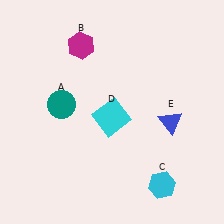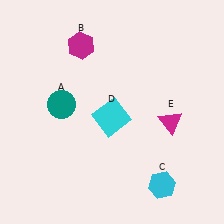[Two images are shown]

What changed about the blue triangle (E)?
In Image 1, E is blue. In Image 2, it changed to magenta.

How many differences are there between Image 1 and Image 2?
There is 1 difference between the two images.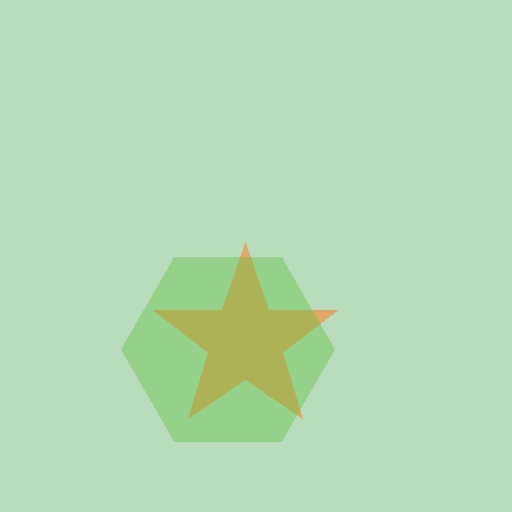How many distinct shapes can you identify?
There are 2 distinct shapes: an orange star, a lime hexagon.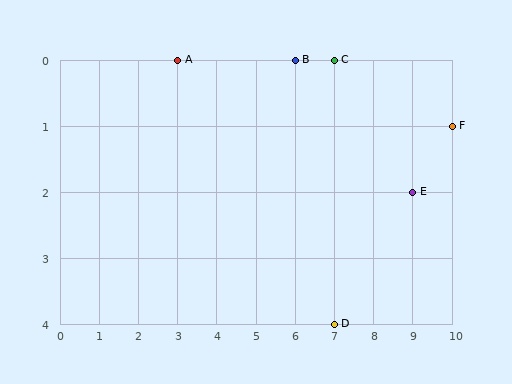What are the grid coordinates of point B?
Point B is at grid coordinates (6, 0).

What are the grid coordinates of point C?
Point C is at grid coordinates (7, 0).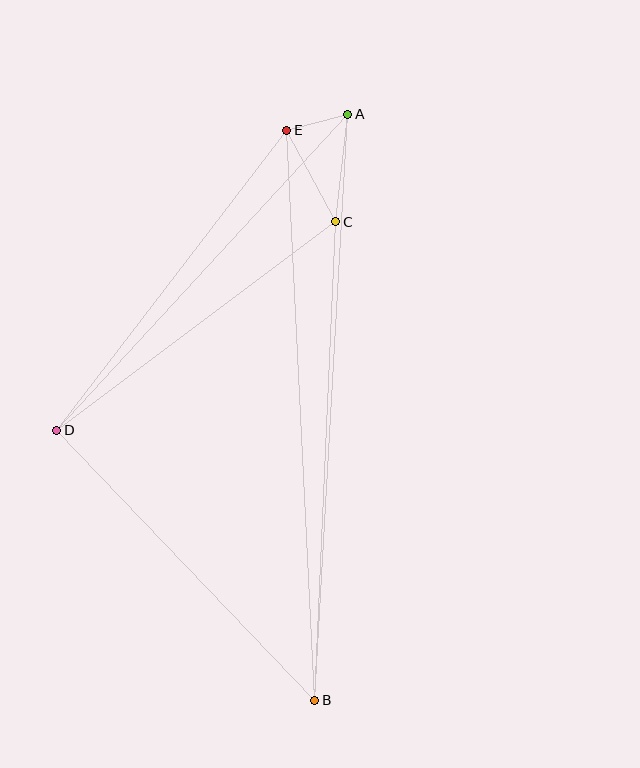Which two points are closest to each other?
Points A and E are closest to each other.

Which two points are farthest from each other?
Points A and B are farthest from each other.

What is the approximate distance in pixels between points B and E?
The distance between B and E is approximately 571 pixels.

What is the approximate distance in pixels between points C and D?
The distance between C and D is approximately 349 pixels.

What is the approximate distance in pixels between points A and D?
The distance between A and D is approximately 430 pixels.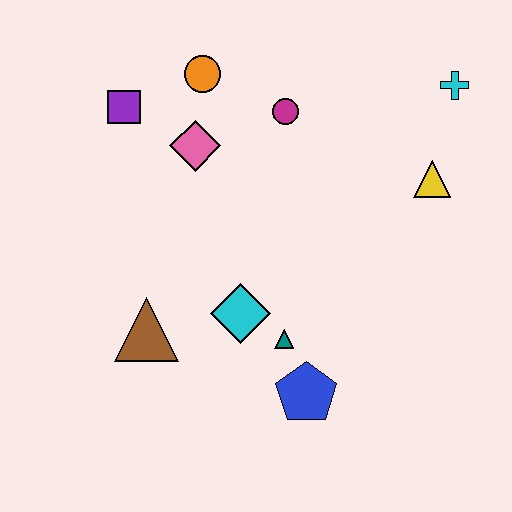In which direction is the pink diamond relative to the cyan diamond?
The pink diamond is above the cyan diamond.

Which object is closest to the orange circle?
The pink diamond is closest to the orange circle.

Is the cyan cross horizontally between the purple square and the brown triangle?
No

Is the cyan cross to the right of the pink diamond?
Yes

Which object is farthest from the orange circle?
The blue pentagon is farthest from the orange circle.